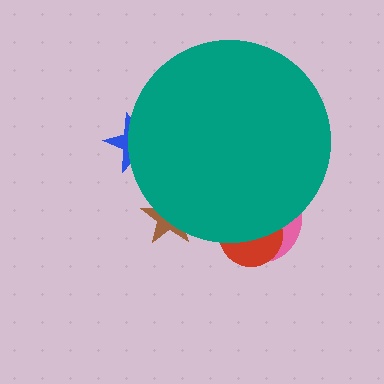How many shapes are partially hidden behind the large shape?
4 shapes are partially hidden.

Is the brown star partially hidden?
Yes, the brown star is partially hidden behind the teal circle.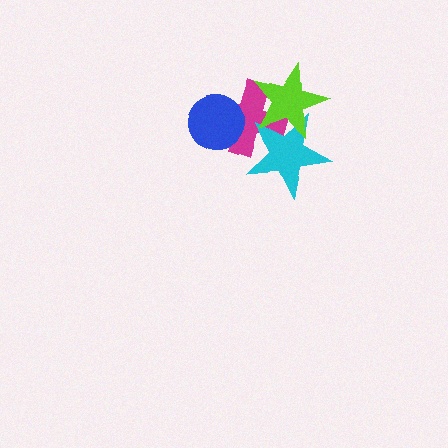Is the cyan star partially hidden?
Yes, it is partially covered by another shape.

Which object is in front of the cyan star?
The lime star is in front of the cyan star.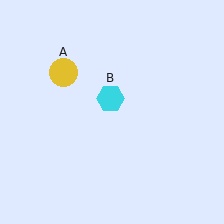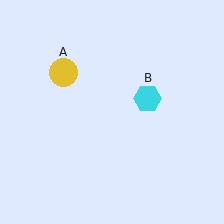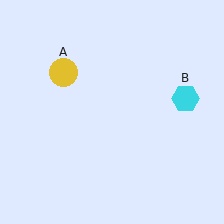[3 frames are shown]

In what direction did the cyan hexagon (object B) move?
The cyan hexagon (object B) moved right.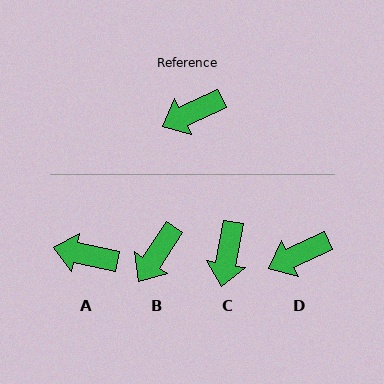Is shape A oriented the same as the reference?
No, it is off by about 37 degrees.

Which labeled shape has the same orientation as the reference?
D.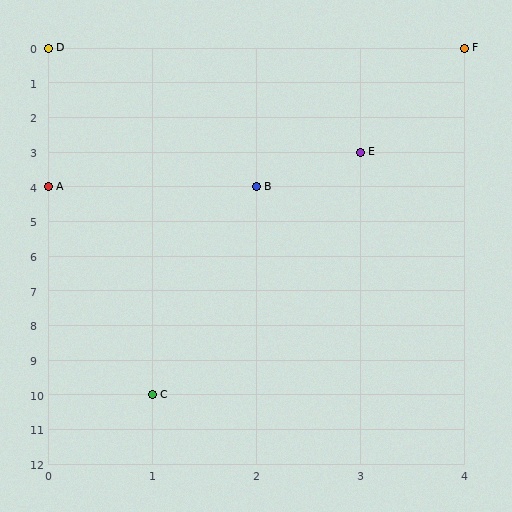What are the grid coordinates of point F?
Point F is at grid coordinates (4, 0).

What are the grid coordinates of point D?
Point D is at grid coordinates (0, 0).